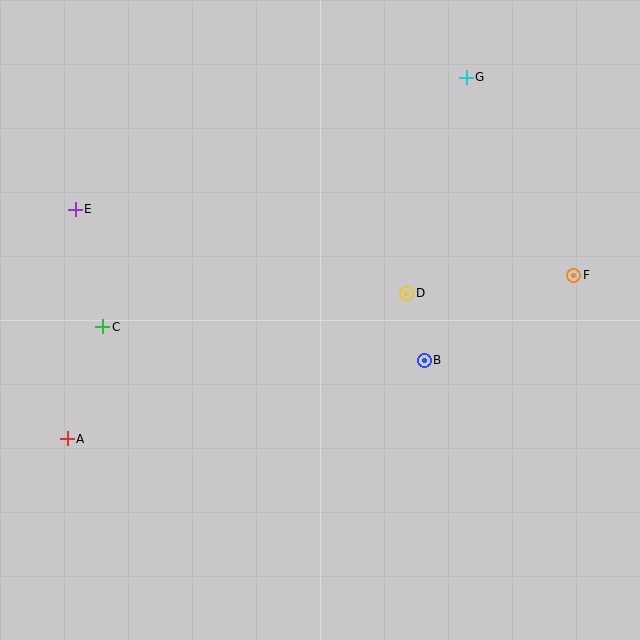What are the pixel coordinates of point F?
Point F is at (574, 275).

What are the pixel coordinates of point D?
Point D is at (407, 293).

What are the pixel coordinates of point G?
Point G is at (466, 77).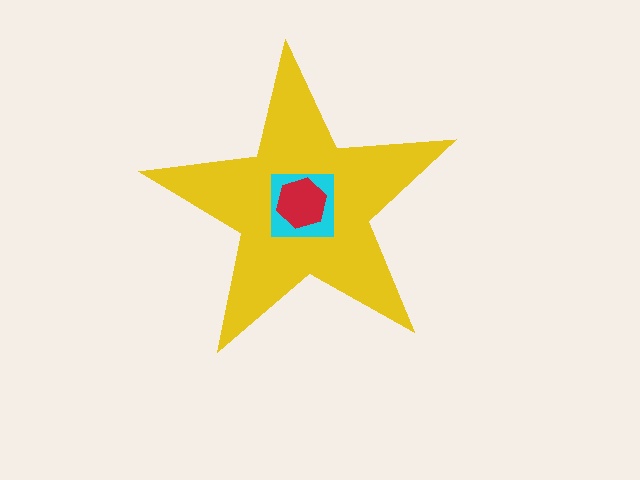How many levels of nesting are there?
3.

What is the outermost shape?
The yellow star.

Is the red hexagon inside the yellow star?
Yes.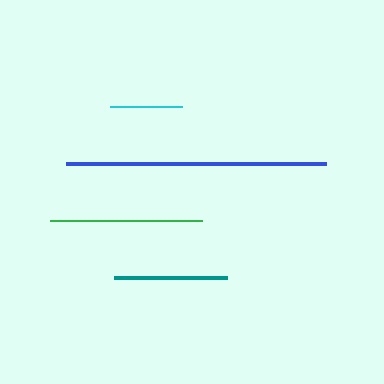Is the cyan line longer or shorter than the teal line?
The teal line is longer than the cyan line.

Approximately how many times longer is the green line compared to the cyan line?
The green line is approximately 2.1 times the length of the cyan line.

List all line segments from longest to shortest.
From longest to shortest: blue, green, teal, cyan.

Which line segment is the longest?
The blue line is the longest at approximately 260 pixels.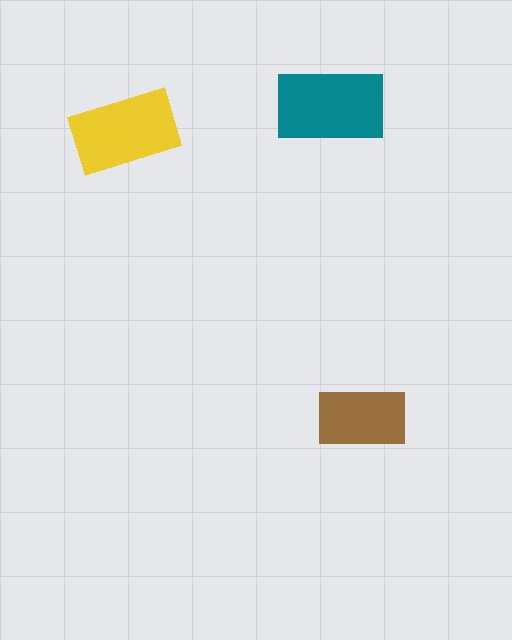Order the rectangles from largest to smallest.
the teal one, the yellow one, the brown one.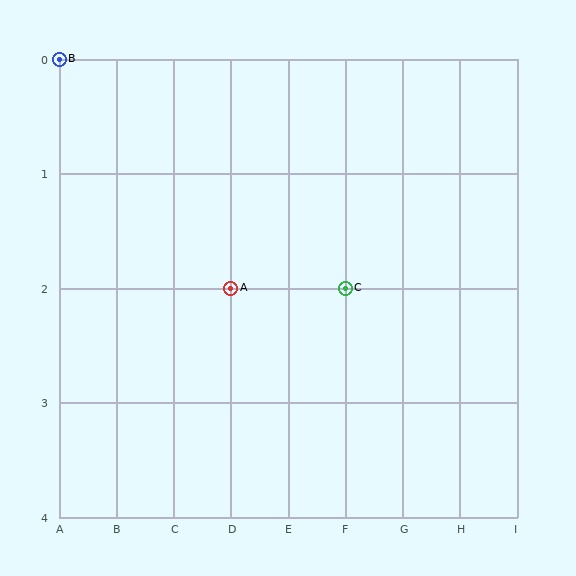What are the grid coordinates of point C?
Point C is at grid coordinates (F, 2).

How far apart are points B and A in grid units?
Points B and A are 3 columns and 2 rows apart (about 3.6 grid units diagonally).